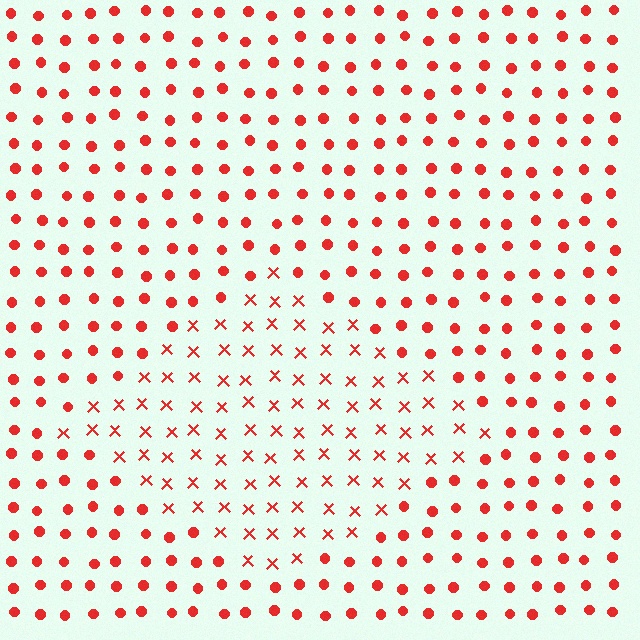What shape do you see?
I see a diamond.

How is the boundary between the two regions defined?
The boundary is defined by a change in element shape: X marks inside vs. circles outside. All elements share the same color and spacing.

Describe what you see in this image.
The image is filled with small red elements arranged in a uniform grid. A diamond-shaped region contains X marks, while the surrounding area contains circles. The boundary is defined purely by the change in element shape.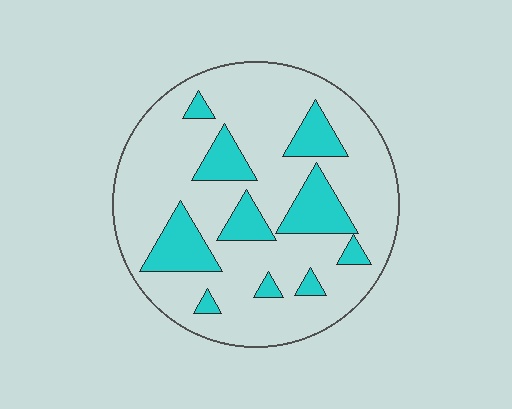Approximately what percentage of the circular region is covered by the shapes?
Approximately 20%.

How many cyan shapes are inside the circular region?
10.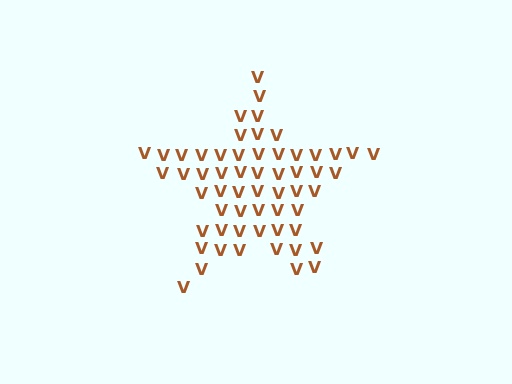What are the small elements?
The small elements are letter V's.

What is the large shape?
The large shape is a star.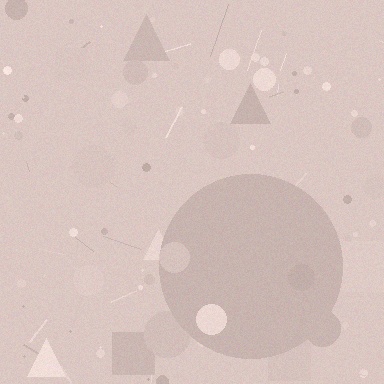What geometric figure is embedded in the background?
A circle is embedded in the background.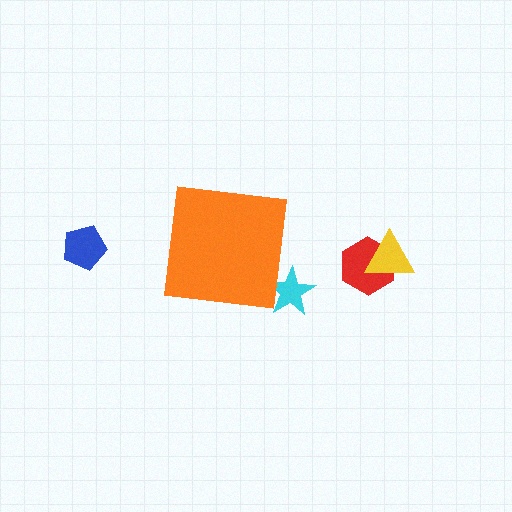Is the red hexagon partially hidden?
No, the red hexagon is fully visible.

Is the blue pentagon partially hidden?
No, the blue pentagon is fully visible.